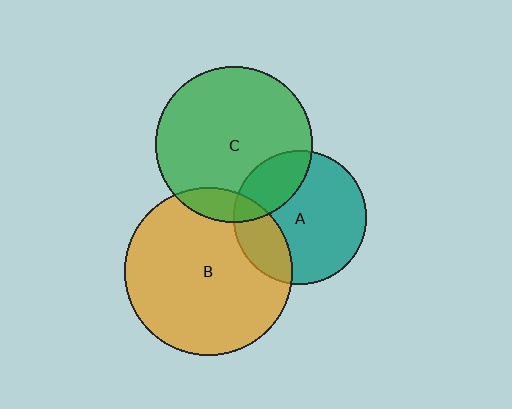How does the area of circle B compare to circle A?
Approximately 1.6 times.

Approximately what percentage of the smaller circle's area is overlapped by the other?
Approximately 10%.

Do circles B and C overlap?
Yes.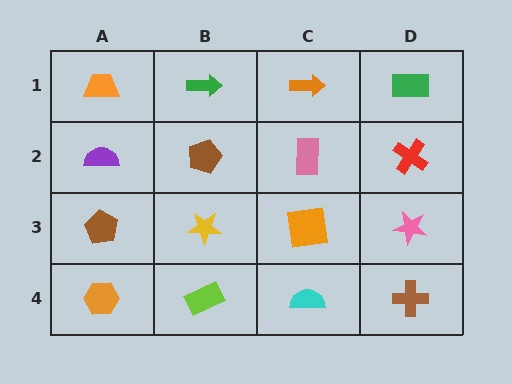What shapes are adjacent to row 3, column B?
A brown pentagon (row 2, column B), a lime rectangle (row 4, column B), a brown pentagon (row 3, column A), an orange square (row 3, column C).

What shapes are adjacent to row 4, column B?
A yellow star (row 3, column B), an orange hexagon (row 4, column A), a cyan semicircle (row 4, column C).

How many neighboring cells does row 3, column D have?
3.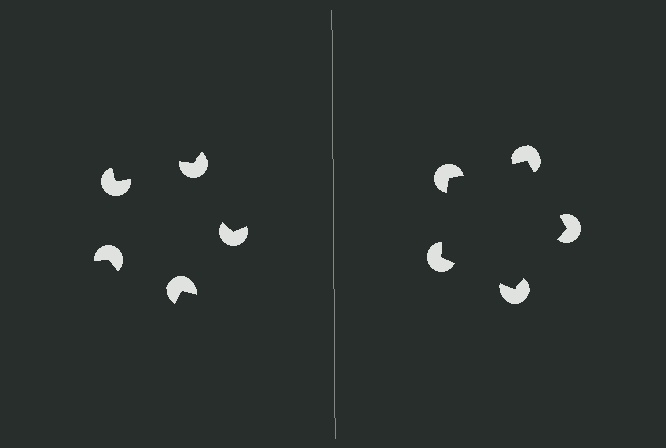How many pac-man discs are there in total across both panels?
10 — 5 on each side.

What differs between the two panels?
The pac-man discs are positioned identically on both sides; only the wedge orientations differ. On the right they align to a pentagon; on the left they are misaligned.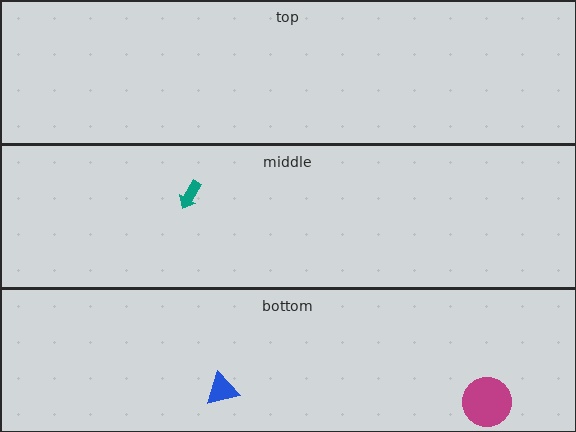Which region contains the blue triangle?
The bottom region.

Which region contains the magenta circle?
The bottom region.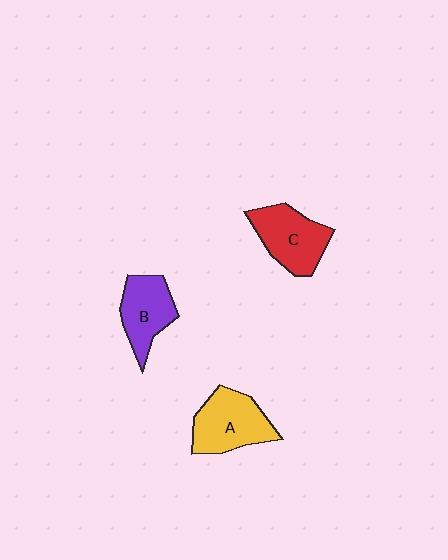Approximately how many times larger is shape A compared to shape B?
Approximately 1.2 times.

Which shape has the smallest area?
Shape B (purple).